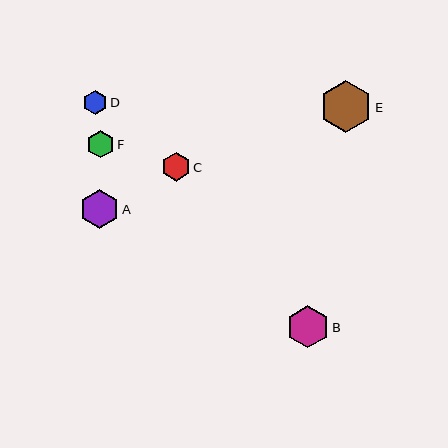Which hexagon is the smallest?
Hexagon D is the smallest with a size of approximately 24 pixels.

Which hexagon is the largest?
Hexagon E is the largest with a size of approximately 52 pixels.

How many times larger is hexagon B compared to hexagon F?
Hexagon B is approximately 1.5 times the size of hexagon F.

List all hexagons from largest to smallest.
From largest to smallest: E, B, A, C, F, D.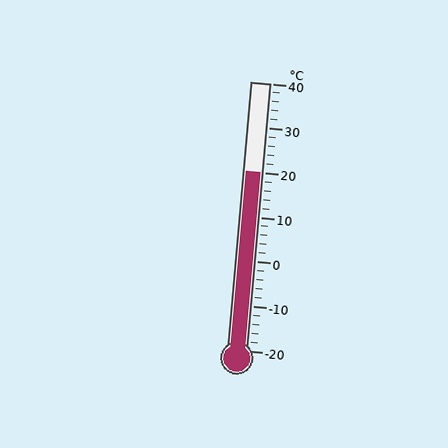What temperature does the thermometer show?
The thermometer shows approximately 20°C.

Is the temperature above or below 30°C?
The temperature is below 30°C.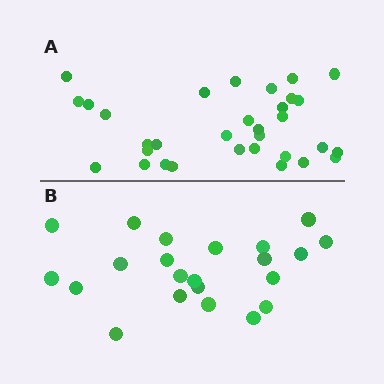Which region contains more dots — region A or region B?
Region A (the top region) has more dots.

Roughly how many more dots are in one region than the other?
Region A has roughly 10 or so more dots than region B.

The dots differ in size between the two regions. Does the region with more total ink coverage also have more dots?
No. Region B has more total ink coverage because its dots are larger, but region A actually contains more individual dots. Total area can be misleading — the number of items is what matters here.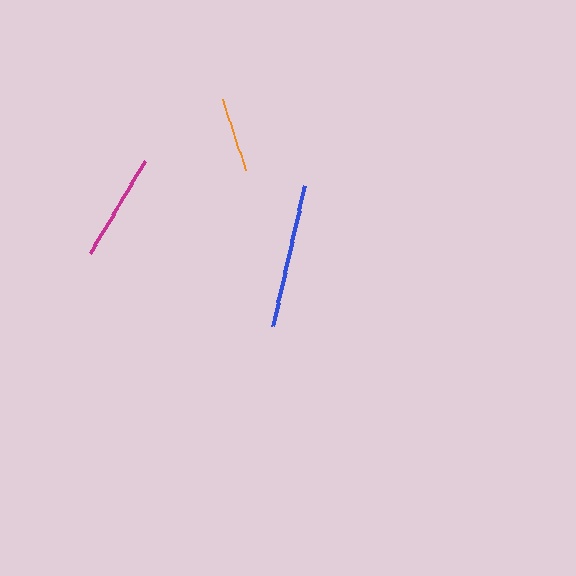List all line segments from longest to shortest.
From longest to shortest: blue, magenta, orange.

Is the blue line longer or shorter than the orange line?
The blue line is longer than the orange line.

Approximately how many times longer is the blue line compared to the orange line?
The blue line is approximately 1.9 times the length of the orange line.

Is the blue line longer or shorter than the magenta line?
The blue line is longer than the magenta line.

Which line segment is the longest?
The blue line is the longest at approximately 144 pixels.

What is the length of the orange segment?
The orange segment is approximately 75 pixels long.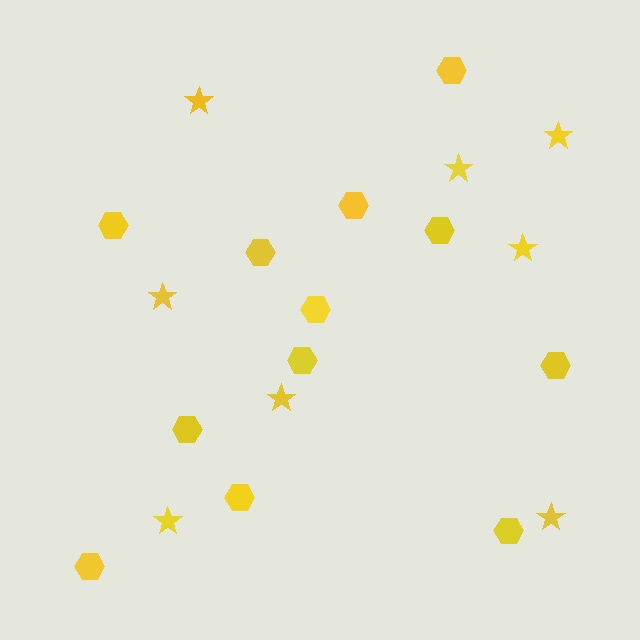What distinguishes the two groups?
There are 2 groups: one group of hexagons (12) and one group of stars (8).